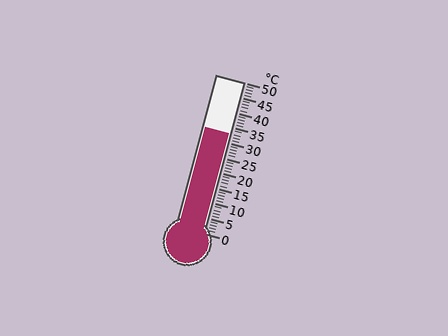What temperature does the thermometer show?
The thermometer shows approximately 33°C.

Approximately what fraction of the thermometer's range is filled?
The thermometer is filled to approximately 65% of its range.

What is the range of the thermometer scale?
The thermometer scale ranges from 0°C to 50°C.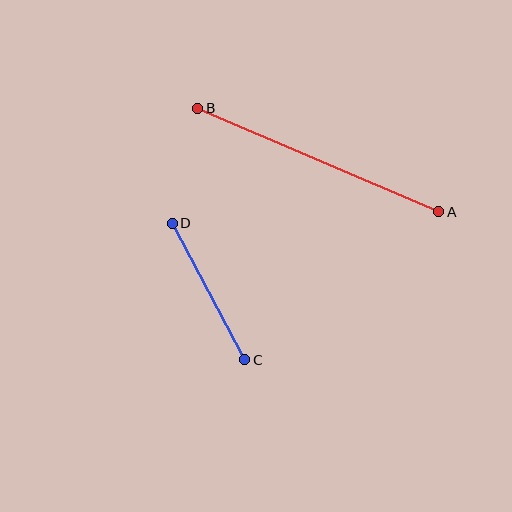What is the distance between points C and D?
The distance is approximately 154 pixels.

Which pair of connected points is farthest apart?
Points A and B are farthest apart.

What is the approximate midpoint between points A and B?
The midpoint is at approximately (318, 160) pixels.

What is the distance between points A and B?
The distance is approximately 262 pixels.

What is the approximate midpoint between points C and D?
The midpoint is at approximately (209, 291) pixels.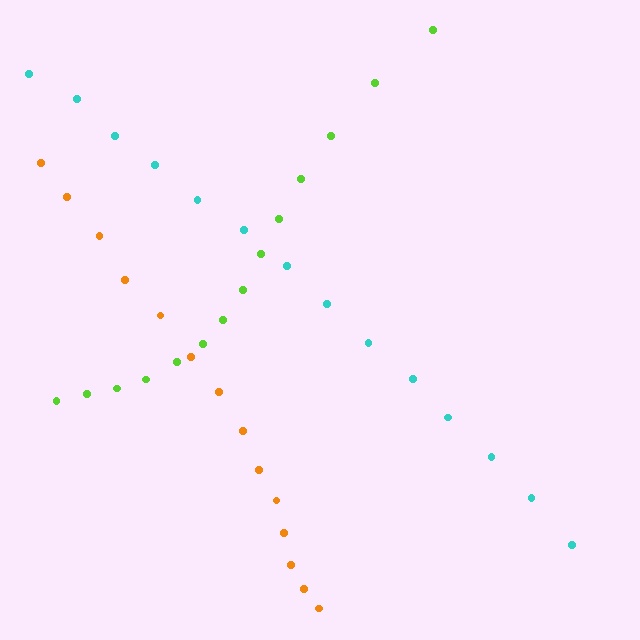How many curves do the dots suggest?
There are 3 distinct paths.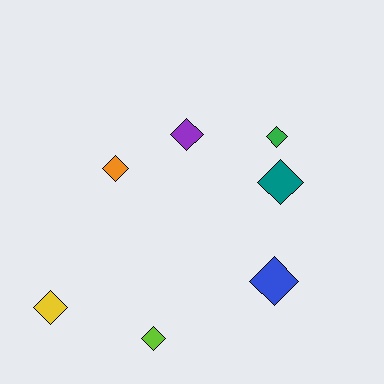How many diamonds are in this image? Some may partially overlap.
There are 7 diamonds.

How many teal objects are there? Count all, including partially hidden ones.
There is 1 teal object.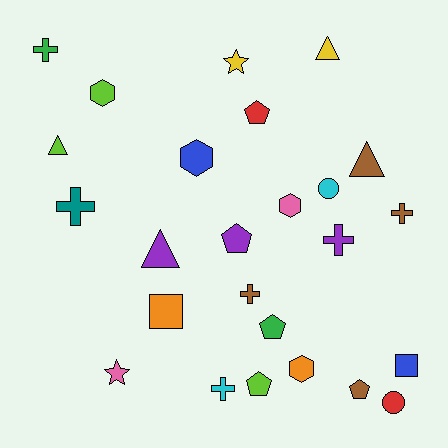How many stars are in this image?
There are 2 stars.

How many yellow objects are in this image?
There are 2 yellow objects.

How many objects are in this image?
There are 25 objects.